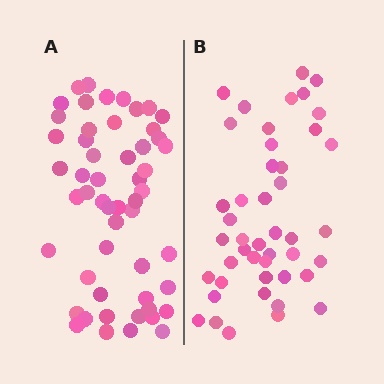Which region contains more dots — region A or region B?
Region A (the left region) has more dots.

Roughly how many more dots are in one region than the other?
Region A has roughly 8 or so more dots than region B.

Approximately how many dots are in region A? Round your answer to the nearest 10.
About 50 dots. (The exact count is 53, which rounds to 50.)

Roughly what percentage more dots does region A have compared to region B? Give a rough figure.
About 20% more.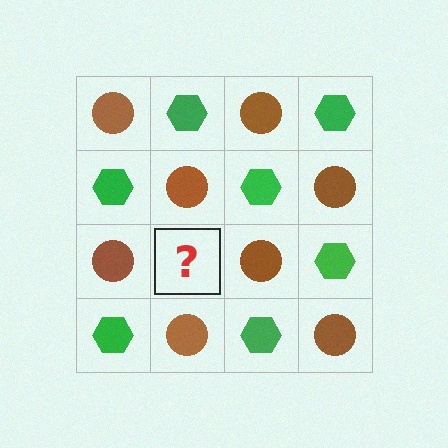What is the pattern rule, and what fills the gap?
The rule is that it alternates brown circle and green hexagon in a checkerboard pattern. The gap should be filled with a green hexagon.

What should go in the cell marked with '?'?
The missing cell should contain a green hexagon.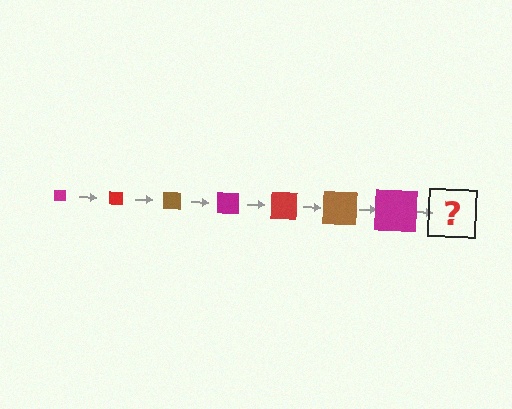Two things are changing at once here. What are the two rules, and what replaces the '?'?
The two rules are that the square grows larger each step and the color cycles through magenta, red, and brown. The '?' should be a red square, larger than the previous one.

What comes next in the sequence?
The next element should be a red square, larger than the previous one.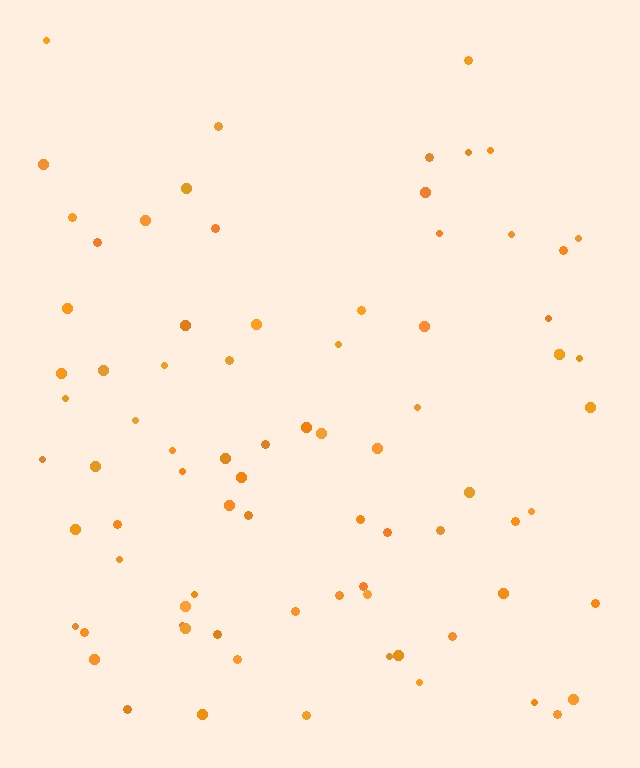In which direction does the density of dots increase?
From top to bottom, with the bottom side densest.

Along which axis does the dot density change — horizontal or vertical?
Vertical.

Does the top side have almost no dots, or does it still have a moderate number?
Still a moderate number, just noticeably fewer than the bottom.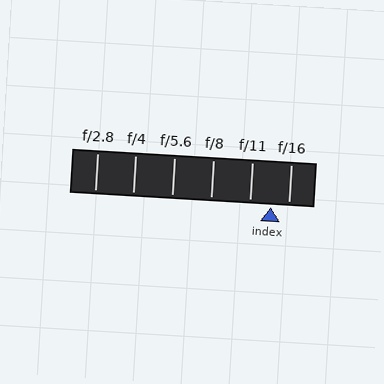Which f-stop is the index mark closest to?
The index mark is closest to f/16.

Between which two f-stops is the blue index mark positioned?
The index mark is between f/11 and f/16.